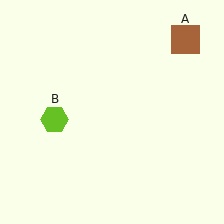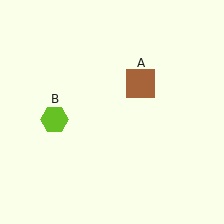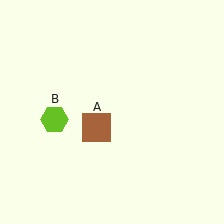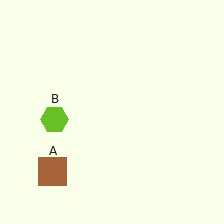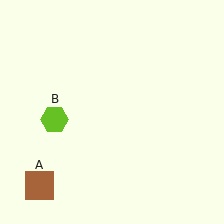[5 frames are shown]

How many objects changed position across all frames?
1 object changed position: brown square (object A).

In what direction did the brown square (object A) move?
The brown square (object A) moved down and to the left.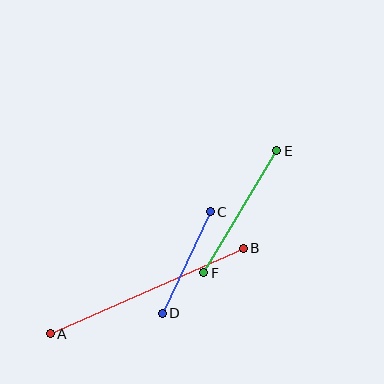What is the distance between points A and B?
The distance is approximately 211 pixels.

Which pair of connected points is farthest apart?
Points A and B are farthest apart.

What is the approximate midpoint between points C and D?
The midpoint is at approximately (186, 262) pixels.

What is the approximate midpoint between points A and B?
The midpoint is at approximately (147, 291) pixels.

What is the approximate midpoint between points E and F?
The midpoint is at approximately (240, 212) pixels.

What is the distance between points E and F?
The distance is approximately 142 pixels.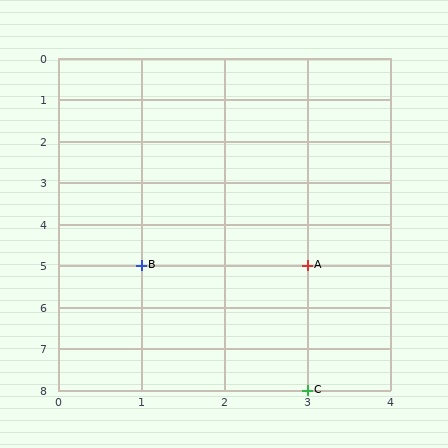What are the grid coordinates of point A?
Point A is at grid coordinates (3, 5).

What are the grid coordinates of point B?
Point B is at grid coordinates (1, 5).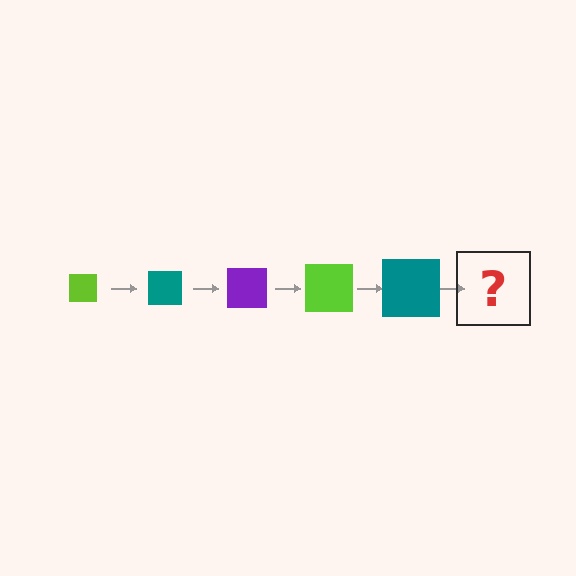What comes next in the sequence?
The next element should be a purple square, larger than the previous one.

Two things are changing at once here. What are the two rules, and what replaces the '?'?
The two rules are that the square grows larger each step and the color cycles through lime, teal, and purple. The '?' should be a purple square, larger than the previous one.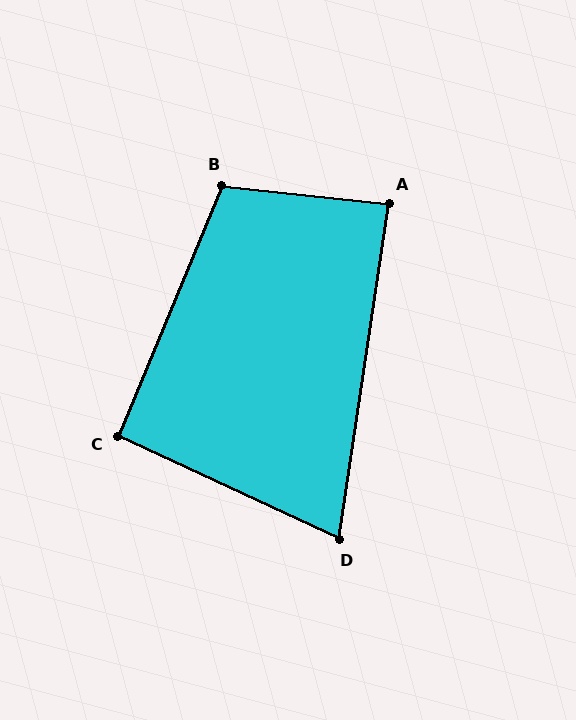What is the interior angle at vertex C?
Approximately 92 degrees (approximately right).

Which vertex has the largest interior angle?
B, at approximately 106 degrees.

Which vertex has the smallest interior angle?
D, at approximately 74 degrees.